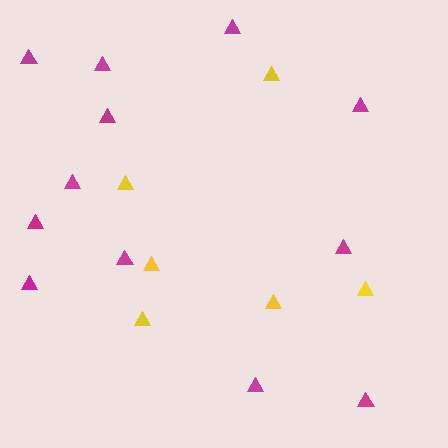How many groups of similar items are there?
There are 2 groups: one group of yellow triangles (6) and one group of magenta triangles (12).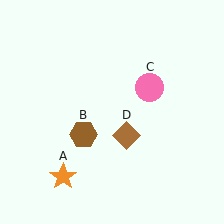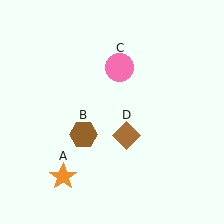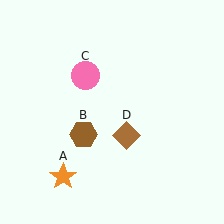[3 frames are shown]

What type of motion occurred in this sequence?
The pink circle (object C) rotated counterclockwise around the center of the scene.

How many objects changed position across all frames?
1 object changed position: pink circle (object C).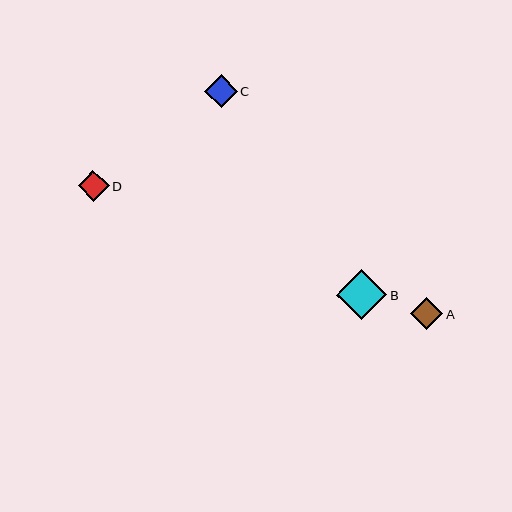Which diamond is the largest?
Diamond B is the largest with a size of approximately 51 pixels.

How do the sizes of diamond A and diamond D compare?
Diamond A and diamond D are approximately the same size.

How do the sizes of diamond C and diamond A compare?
Diamond C and diamond A are approximately the same size.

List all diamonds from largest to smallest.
From largest to smallest: B, C, A, D.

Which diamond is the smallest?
Diamond D is the smallest with a size of approximately 31 pixels.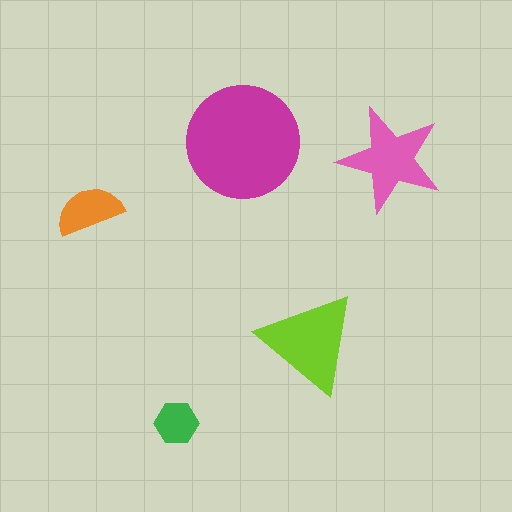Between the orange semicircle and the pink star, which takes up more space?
The pink star.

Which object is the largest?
The magenta circle.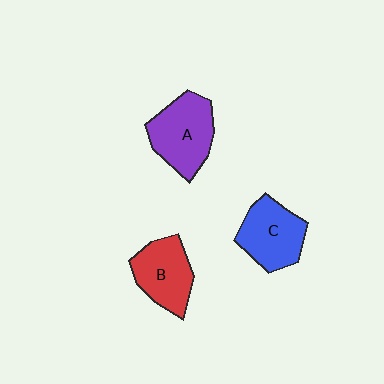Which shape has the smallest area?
Shape B (red).